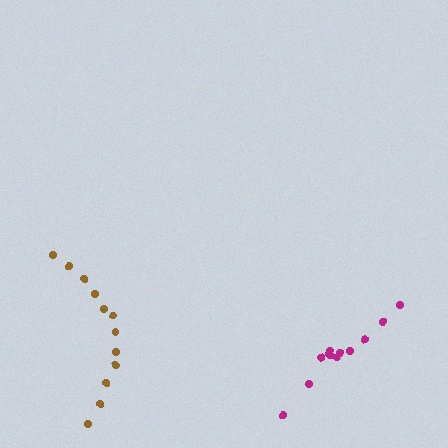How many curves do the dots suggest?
There are 2 distinct paths.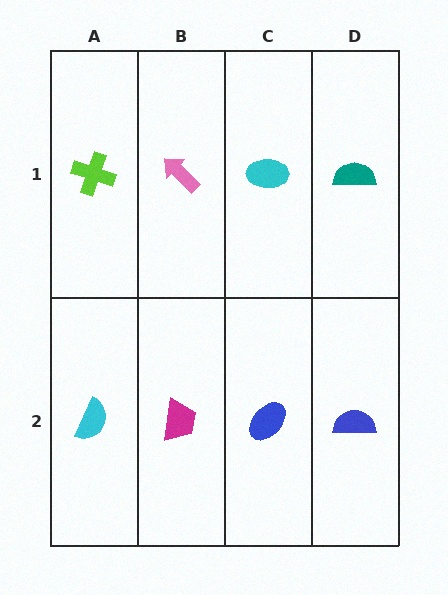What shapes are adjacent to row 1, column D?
A blue semicircle (row 2, column D), a cyan ellipse (row 1, column C).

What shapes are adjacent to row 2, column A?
A lime cross (row 1, column A), a magenta trapezoid (row 2, column B).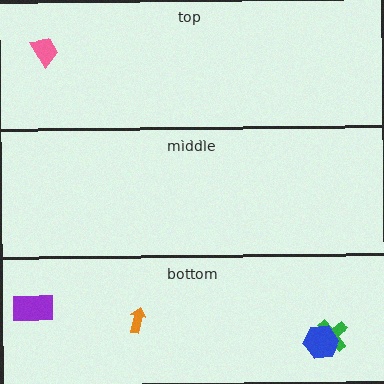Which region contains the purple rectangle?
The bottom region.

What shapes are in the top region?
The pink trapezoid.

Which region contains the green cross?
The bottom region.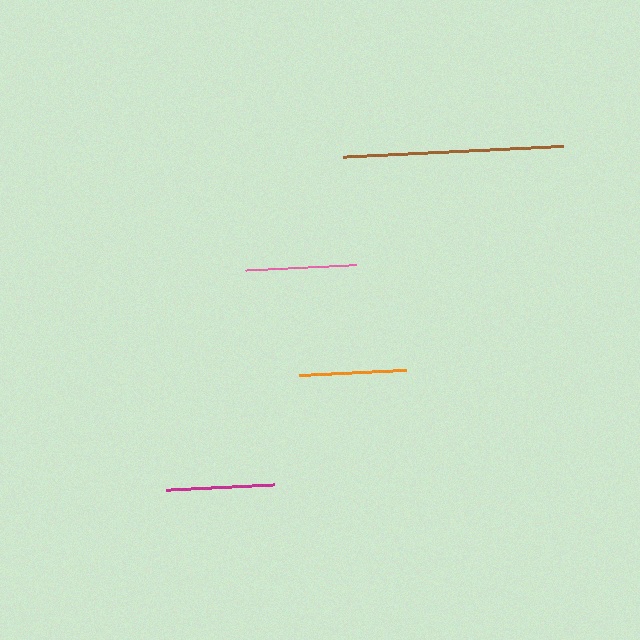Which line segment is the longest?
The brown line is the longest at approximately 221 pixels.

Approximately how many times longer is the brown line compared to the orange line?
The brown line is approximately 2.1 times the length of the orange line.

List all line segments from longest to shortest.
From longest to shortest: brown, pink, magenta, orange.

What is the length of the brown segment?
The brown segment is approximately 221 pixels long.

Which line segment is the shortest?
The orange line is the shortest at approximately 107 pixels.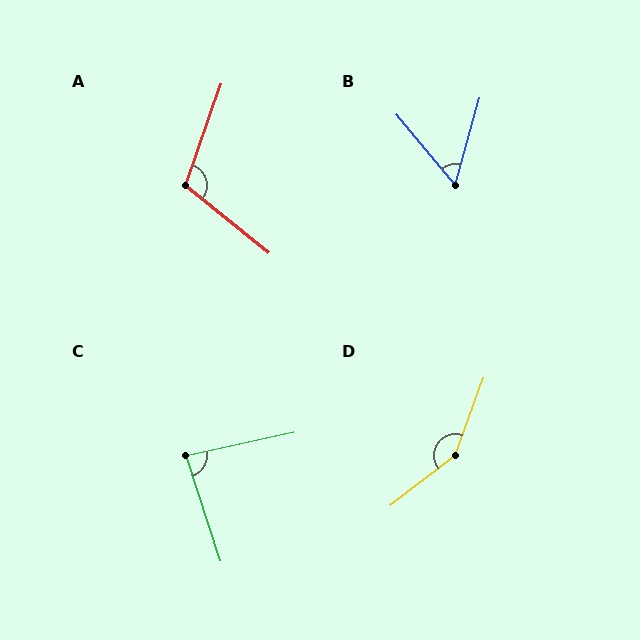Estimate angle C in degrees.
Approximately 84 degrees.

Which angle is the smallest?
B, at approximately 56 degrees.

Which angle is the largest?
D, at approximately 147 degrees.